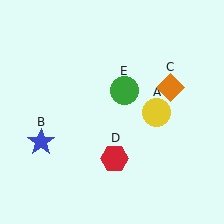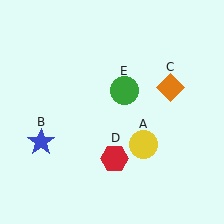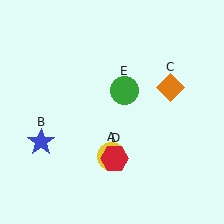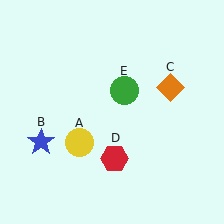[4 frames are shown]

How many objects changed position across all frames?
1 object changed position: yellow circle (object A).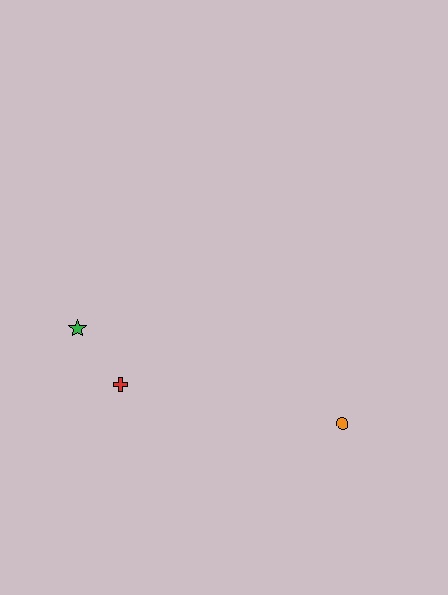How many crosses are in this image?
There is 1 cross.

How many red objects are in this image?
There is 1 red object.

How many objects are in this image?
There are 3 objects.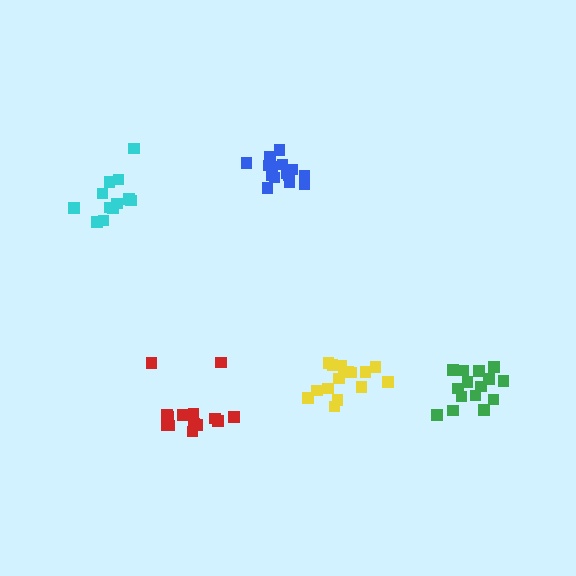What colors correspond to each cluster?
The clusters are colored: red, blue, green, yellow, cyan.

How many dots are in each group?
Group 1: 14 dots, Group 2: 17 dots, Group 3: 15 dots, Group 4: 16 dots, Group 5: 12 dots (74 total).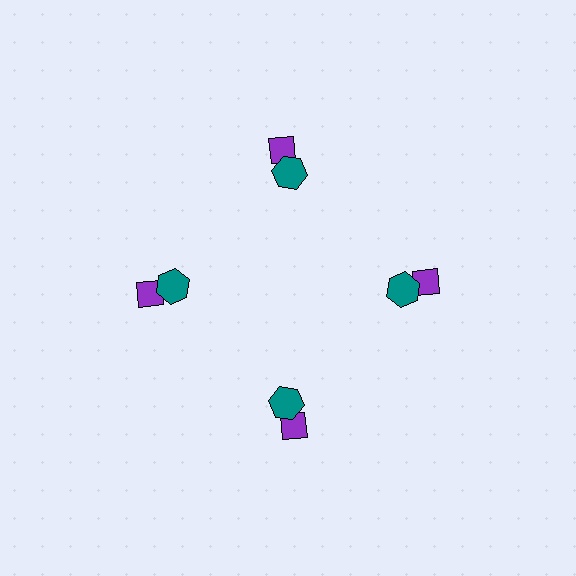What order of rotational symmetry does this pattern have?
This pattern has 4-fold rotational symmetry.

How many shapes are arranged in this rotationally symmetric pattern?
There are 8 shapes, arranged in 4 groups of 2.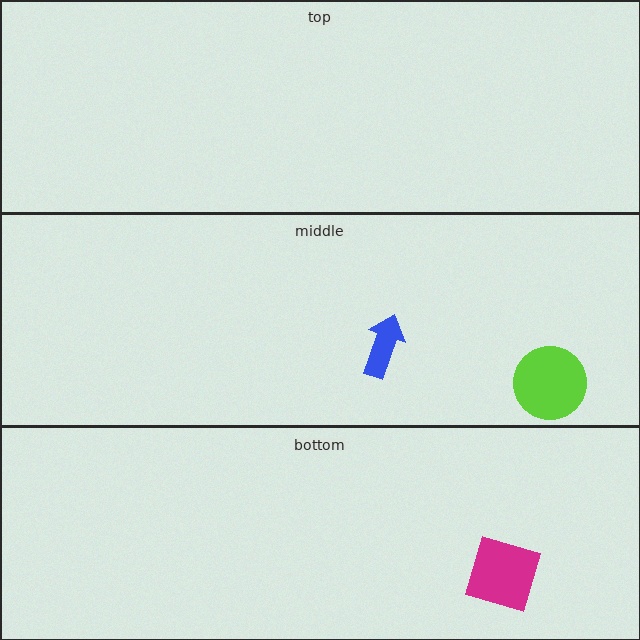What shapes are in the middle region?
The blue arrow, the lime circle.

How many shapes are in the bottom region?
1.